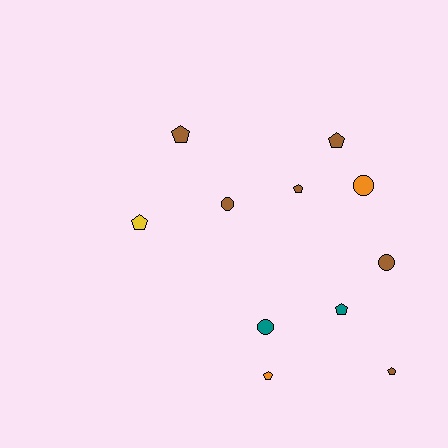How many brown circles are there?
There are 2 brown circles.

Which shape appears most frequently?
Pentagon, with 7 objects.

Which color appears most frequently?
Brown, with 6 objects.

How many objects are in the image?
There are 11 objects.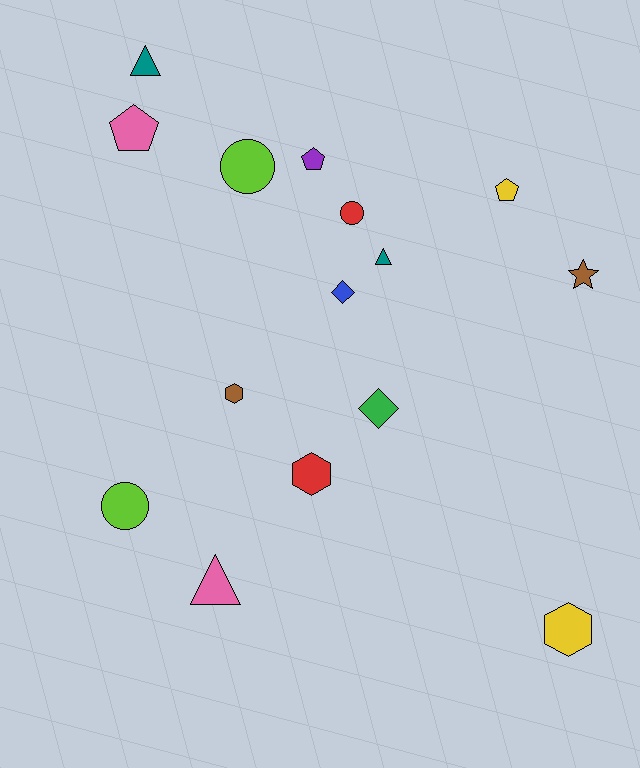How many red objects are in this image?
There are 2 red objects.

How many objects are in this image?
There are 15 objects.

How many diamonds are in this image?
There are 2 diamonds.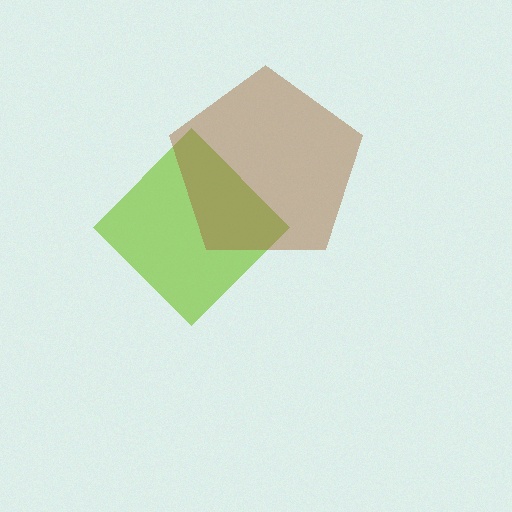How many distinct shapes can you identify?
There are 2 distinct shapes: a lime diamond, a brown pentagon.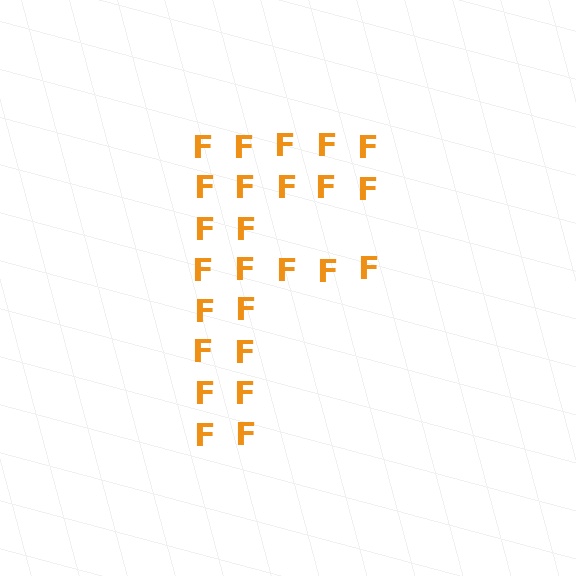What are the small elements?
The small elements are letter F's.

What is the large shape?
The large shape is the letter F.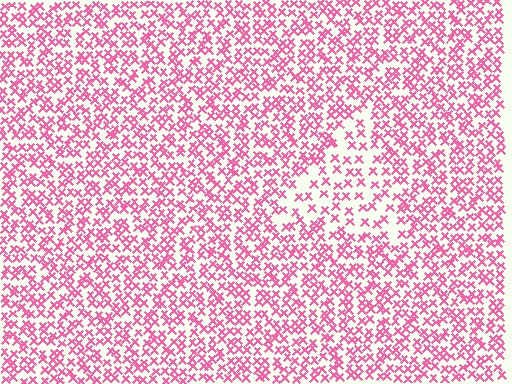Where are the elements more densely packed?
The elements are more densely packed outside the triangle boundary.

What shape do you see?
I see a triangle.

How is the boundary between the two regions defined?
The boundary is defined by a change in element density (approximately 1.9x ratio). All elements are the same color, size, and shape.